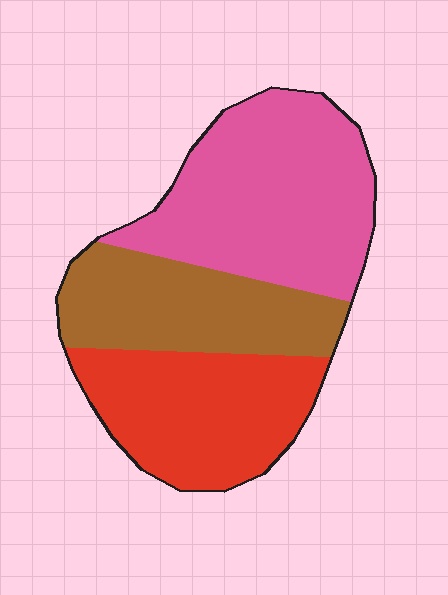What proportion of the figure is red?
Red covers about 30% of the figure.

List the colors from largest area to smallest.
From largest to smallest: pink, red, brown.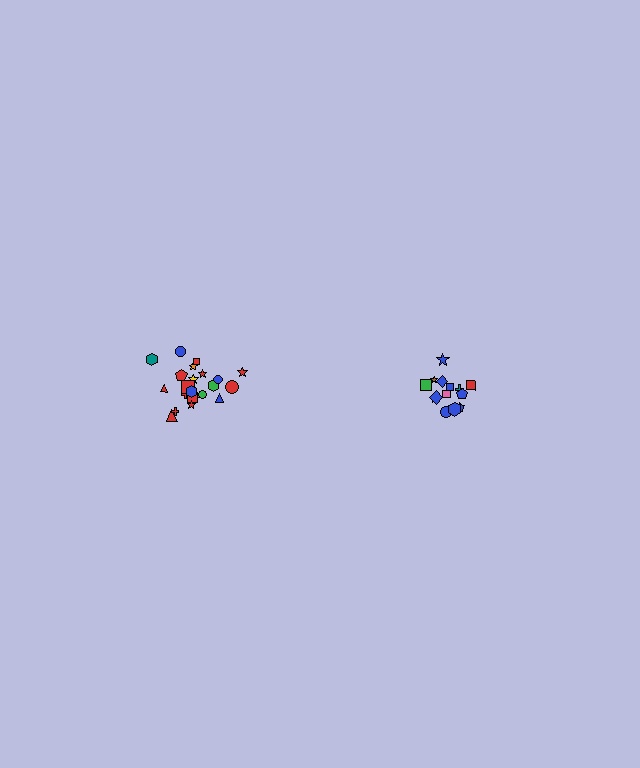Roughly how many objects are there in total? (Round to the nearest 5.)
Roughly 35 objects in total.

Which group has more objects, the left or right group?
The left group.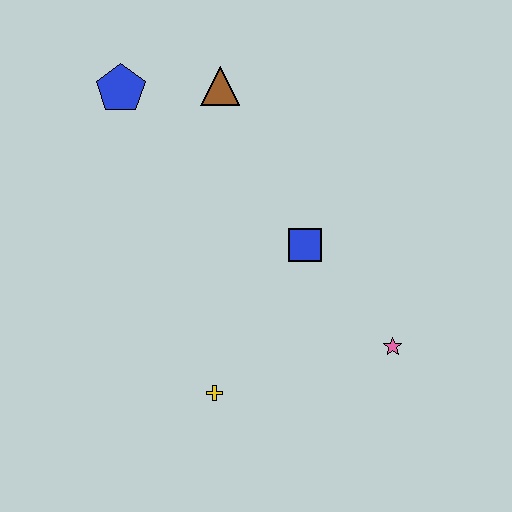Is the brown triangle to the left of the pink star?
Yes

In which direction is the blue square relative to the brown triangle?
The blue square is below the brown triangle.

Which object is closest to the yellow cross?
The blue square is closest to the yellow cross.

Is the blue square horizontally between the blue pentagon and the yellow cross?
No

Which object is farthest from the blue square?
The blue pentagon is farthest from the blue square.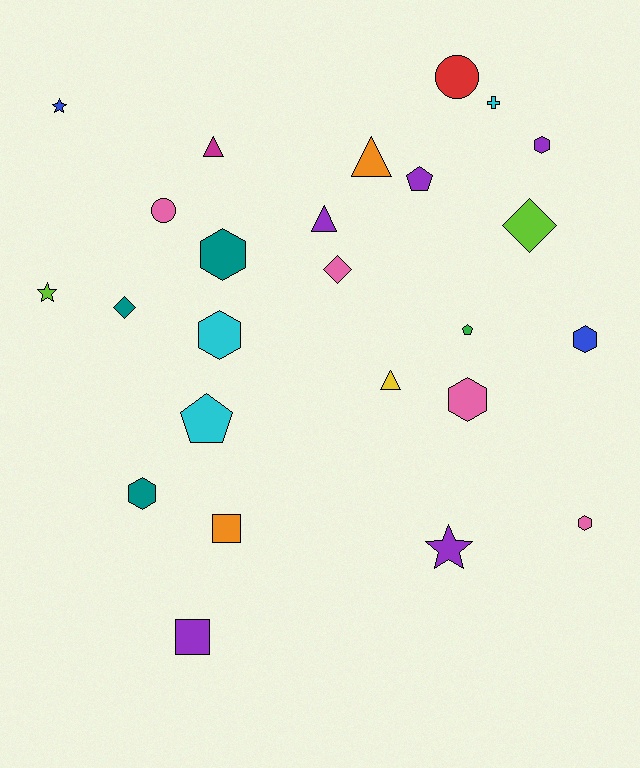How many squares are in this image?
There are 2 squares.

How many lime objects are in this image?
There are 2 lime objects.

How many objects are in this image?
There are 25 objects.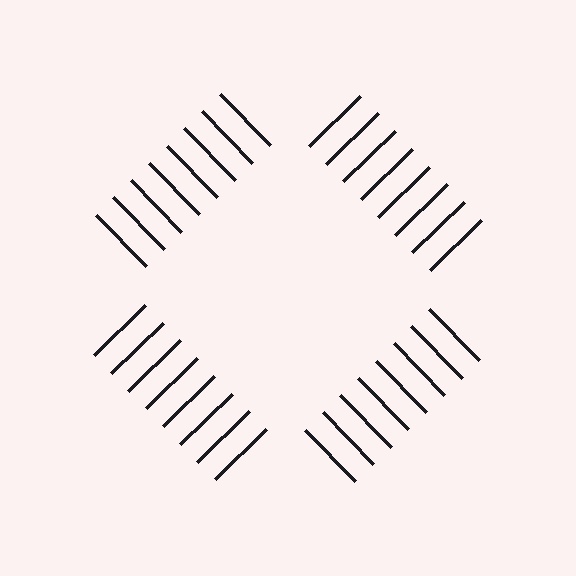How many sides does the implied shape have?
4 sides — the line-ends trace a square.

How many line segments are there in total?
32 — 8 along each of the 4 edges.